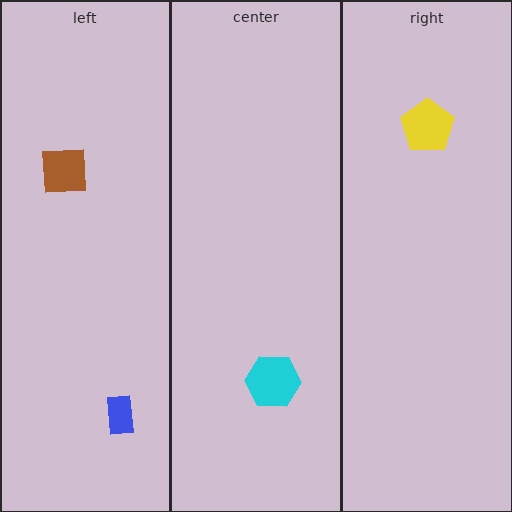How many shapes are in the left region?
2.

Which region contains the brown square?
The left region.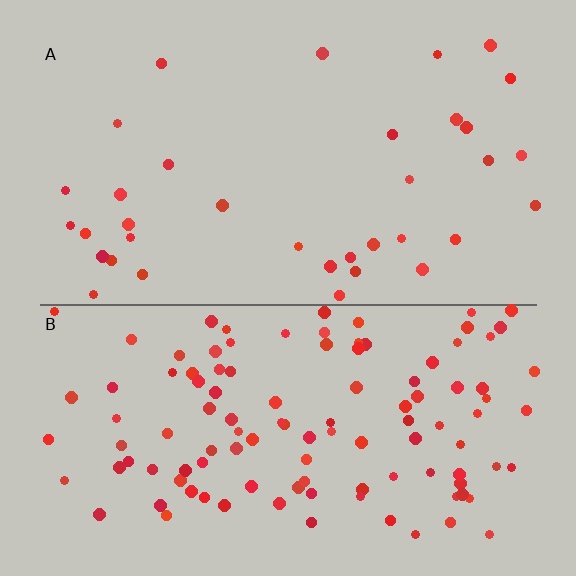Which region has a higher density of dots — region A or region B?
B (the bottom).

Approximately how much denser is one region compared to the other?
Approximately 3.2× — region B over region A.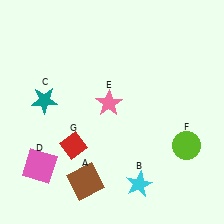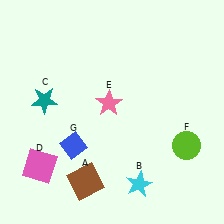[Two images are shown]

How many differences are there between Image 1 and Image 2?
There is 1 difference between the two images.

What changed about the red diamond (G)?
In Image 1, G is red. In Image 2, it changed to blue.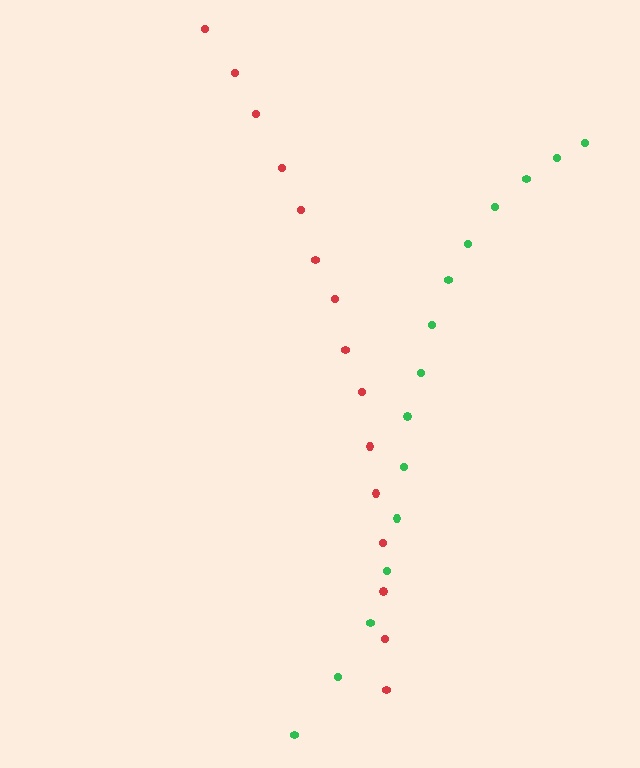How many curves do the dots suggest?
There are 2 distinct paths.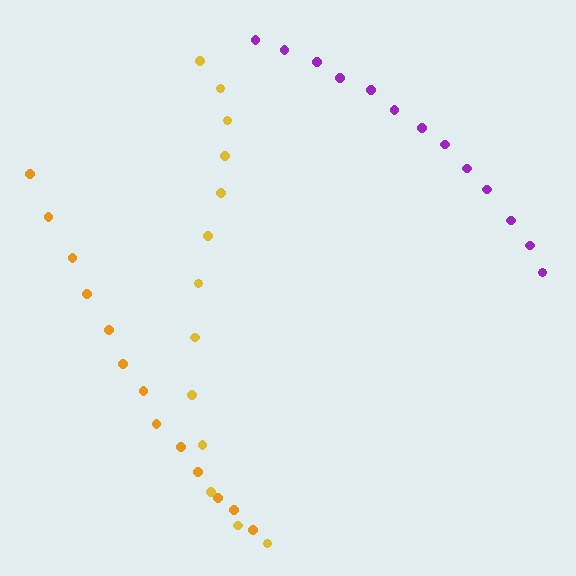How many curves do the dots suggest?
There are 3 distinct paths.